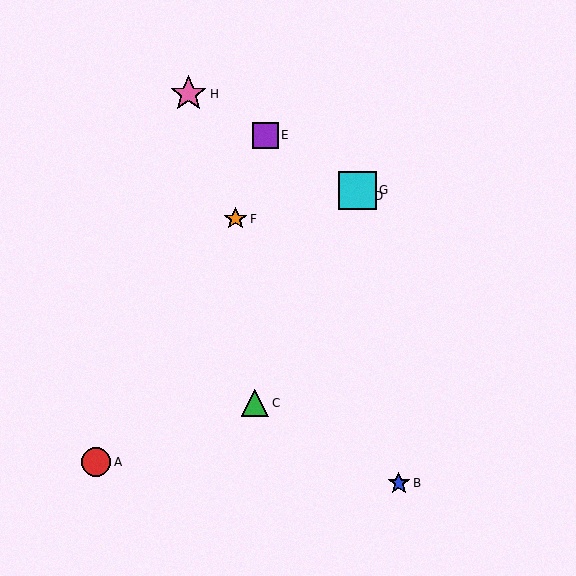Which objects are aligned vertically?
Objects D, G are aligned vertically.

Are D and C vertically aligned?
No, D is at x≈357 and C is at x≈255.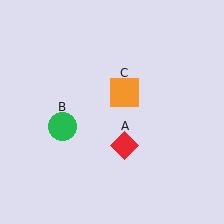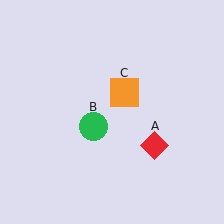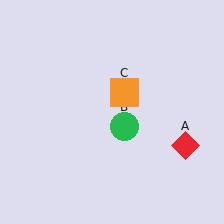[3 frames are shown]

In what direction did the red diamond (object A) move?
The red diamond (object A) moved right.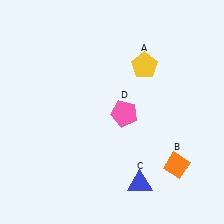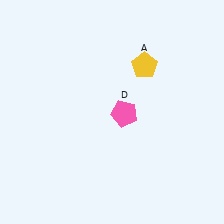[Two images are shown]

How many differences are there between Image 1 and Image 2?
There are 2 differences between the two images.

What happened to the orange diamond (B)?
The orange diamond (B) was removed in Image 2. It was in the bottom-right area of Image 1.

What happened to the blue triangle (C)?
The blue triangle (C) was removed in Image 2. It was in the bottom-right area of Image 1.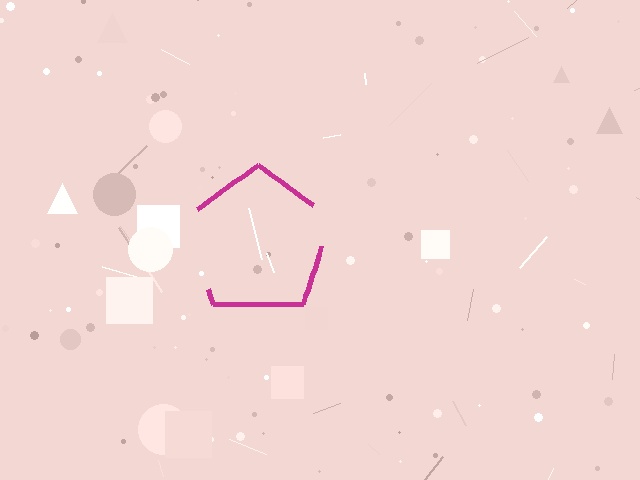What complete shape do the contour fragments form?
The contour fragments form a pentagon.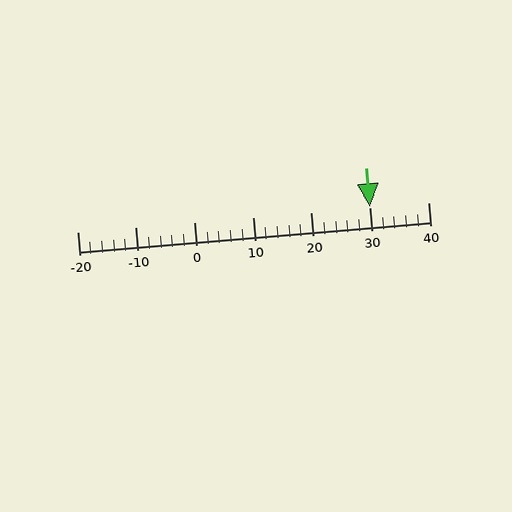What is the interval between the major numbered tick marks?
The major tick marks are spaced 10 units apart.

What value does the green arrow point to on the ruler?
The green arrow points to approximately 30.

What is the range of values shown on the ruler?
The ruler shows values from -20 to 40.